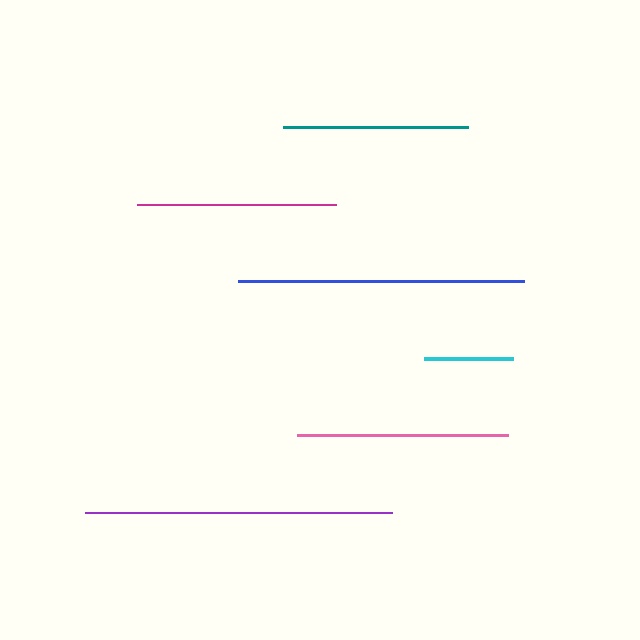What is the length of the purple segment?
The purple segment is approximately 307 pixels long.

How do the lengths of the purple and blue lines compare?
The purple and blue lines are approximately the same length.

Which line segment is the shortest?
The cyan line is the shortest at approximately 89 pixels.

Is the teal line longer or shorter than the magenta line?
The magenta line is longer than the teal line.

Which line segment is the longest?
The purple line is the longest at approximately 307 pixels.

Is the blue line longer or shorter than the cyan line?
The blue line is longer than the cyan line.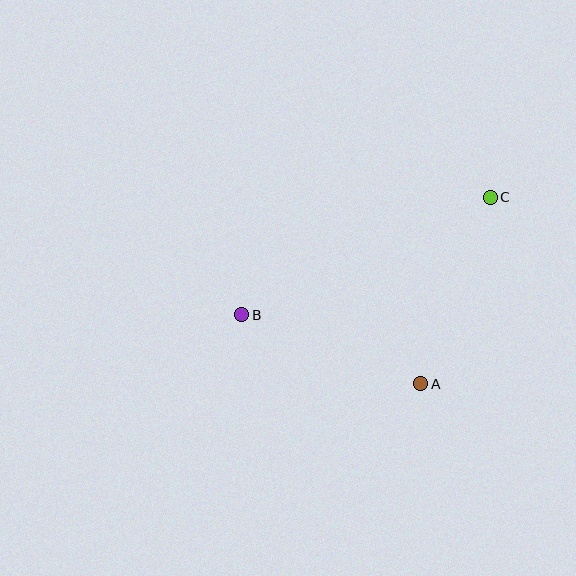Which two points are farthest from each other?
Points B and C are farthest from each other.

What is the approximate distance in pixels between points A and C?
The distance between A and C is approximately 199 pixels.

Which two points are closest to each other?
Points A and B are closest to each other.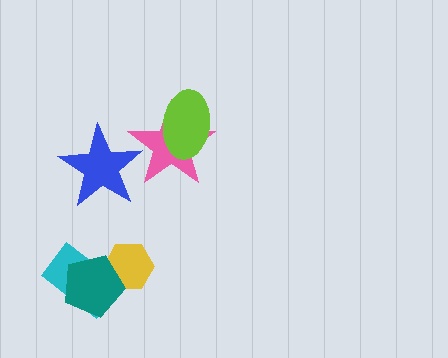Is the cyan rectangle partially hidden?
Yes, it is partially covered by another shape.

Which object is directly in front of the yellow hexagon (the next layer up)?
The cyan rectangle is directly in front of the yellow hexagon.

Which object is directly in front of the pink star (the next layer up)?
The blue star is directly in front of the pink star.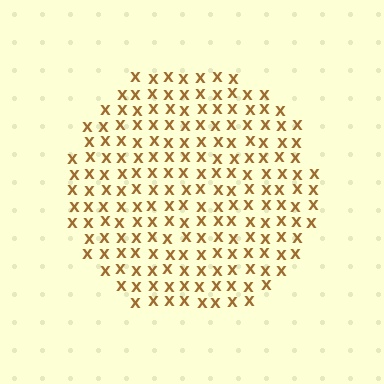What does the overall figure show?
The overall figure shows a circle.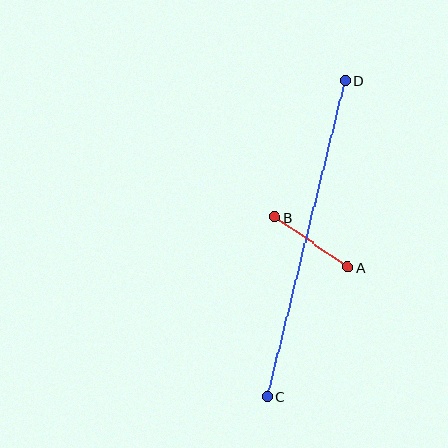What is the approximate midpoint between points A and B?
The midpoint is at approximately (311, 242) pixels.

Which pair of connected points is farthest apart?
Points C and D are farthest apart.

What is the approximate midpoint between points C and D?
The midpoint is at approximately (306, 238) pixels.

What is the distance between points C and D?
The distance is approximately 325 pixels.